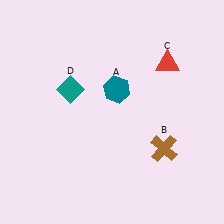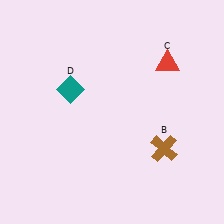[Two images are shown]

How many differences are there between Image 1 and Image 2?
There is 1 difference between the two images.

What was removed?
The teal hexagon (A) was removed in Image 2.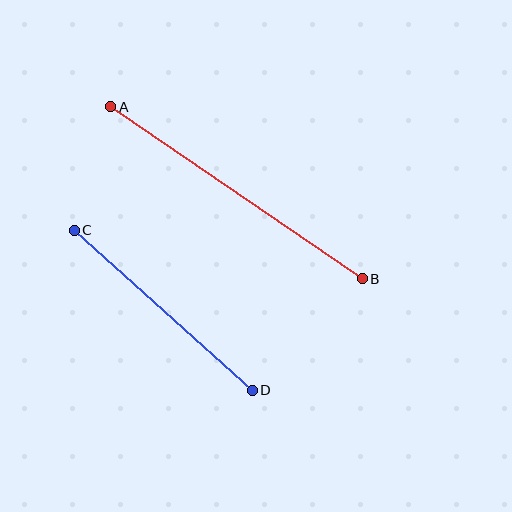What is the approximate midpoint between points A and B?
The midpoint is at approximately (236, 193) pixels.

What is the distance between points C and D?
The distance is approximately 240 pixels.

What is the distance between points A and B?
The distance is approximately 305 pixels.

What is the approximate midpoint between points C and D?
The midpoint is at approximately (163, 310) pixels.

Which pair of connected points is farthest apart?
Points A and B are farthest apart.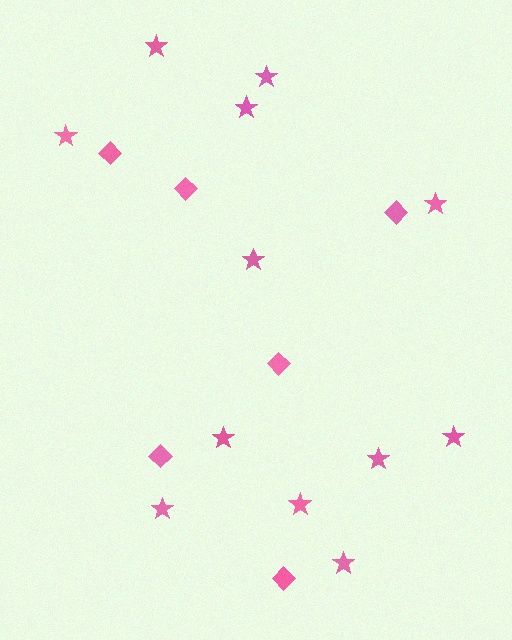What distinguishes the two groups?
There are 2 groups: one group of stars (12) and one group of diamonds (6).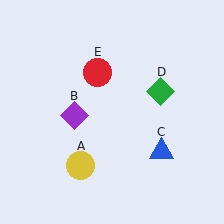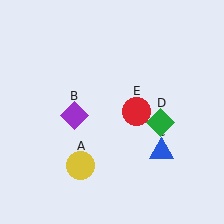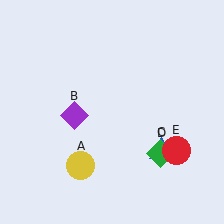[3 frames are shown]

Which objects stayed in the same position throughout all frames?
Yellow circle (object A) and purple diamond (object B) and blue triangle (object C) remained stationary.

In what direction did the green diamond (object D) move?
The green diamond (object D) moved down.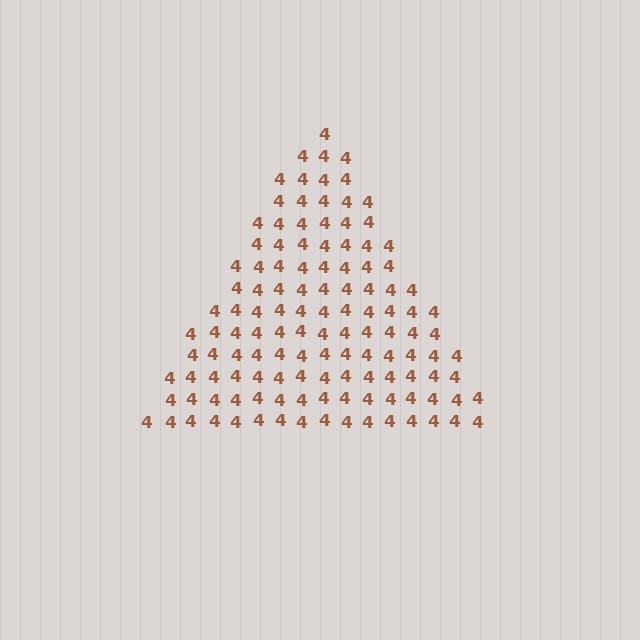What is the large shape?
The large shape is a triangle.